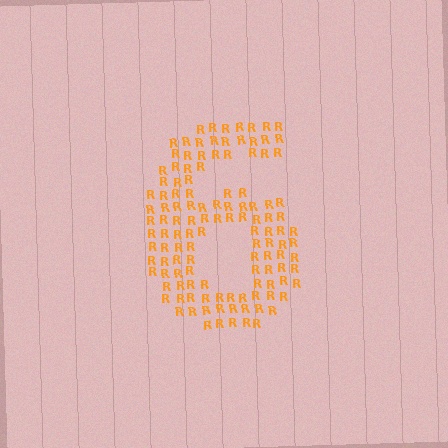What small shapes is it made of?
It is made of small letter R's.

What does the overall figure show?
The overall figure shows the digit 6.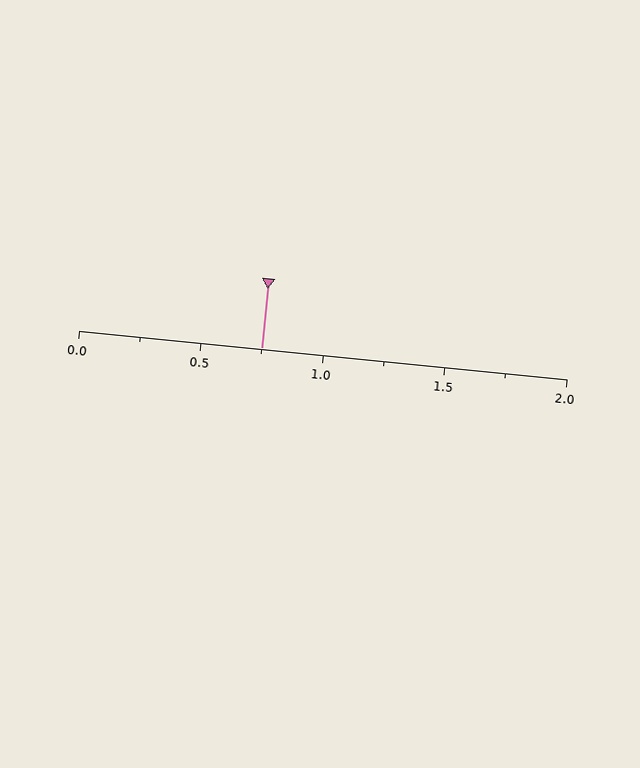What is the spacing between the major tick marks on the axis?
The major ticks are spaced 0.5 apart.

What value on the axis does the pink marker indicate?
The marker indicates approximately 0.75.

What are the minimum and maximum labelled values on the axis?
The axis runs from 0.0 to 2.0.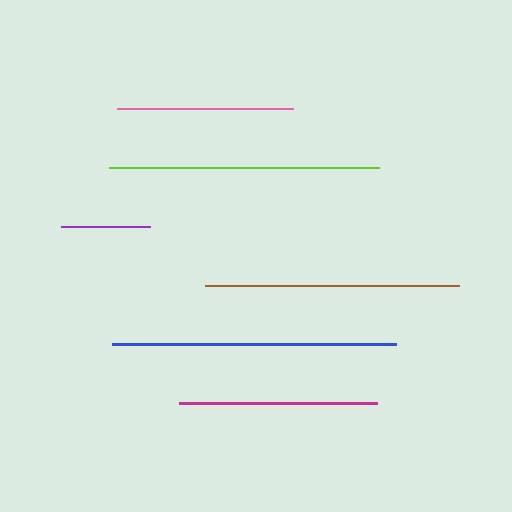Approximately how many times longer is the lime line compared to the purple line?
The lime line is approximately 3.1 times the length of the purple line.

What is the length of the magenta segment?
The magenta segment is approximately 198 pixels long.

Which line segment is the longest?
The blue line is the longest at approximately 284 pixels.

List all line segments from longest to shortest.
From longest to shortest: blue, lime, brown, magenta, pink, purple.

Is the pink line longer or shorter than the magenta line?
The magenta line is longer than the pink line.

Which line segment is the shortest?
The purple line is the shortest at approximately 88 pixels.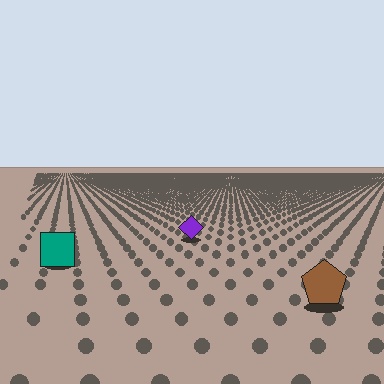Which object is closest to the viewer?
The brown pentagon is closest. The texture marks near it are larger and more spread out.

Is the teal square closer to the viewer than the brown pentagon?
No. The brown pentagon is closer — you can tell from the texture gradient: the ground texture is coarser near it.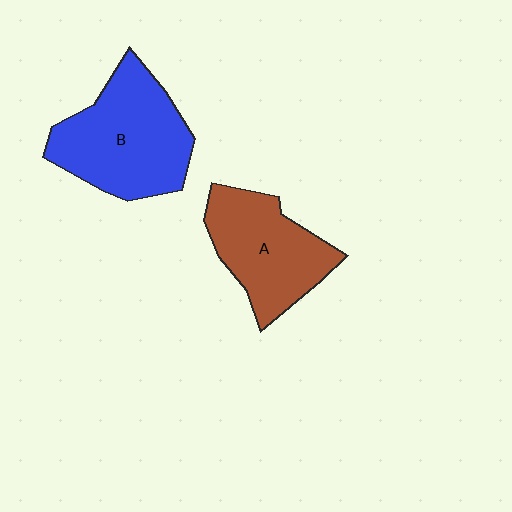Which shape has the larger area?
Shape B (blue).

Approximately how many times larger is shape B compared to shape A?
Approximately 1.2 times.